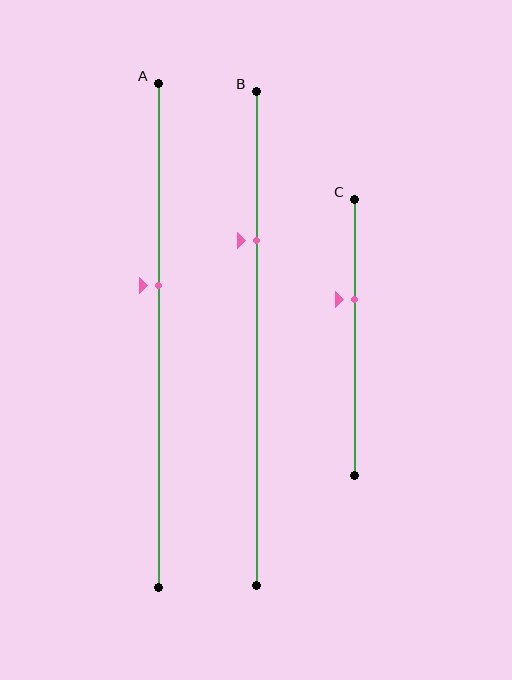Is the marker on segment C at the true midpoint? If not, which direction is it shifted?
No, the marker on segment C is shifted upward by about 14% of the segment length.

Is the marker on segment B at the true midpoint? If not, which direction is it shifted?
No, the marker on segment B is shifted upward by about 20% of the segment length.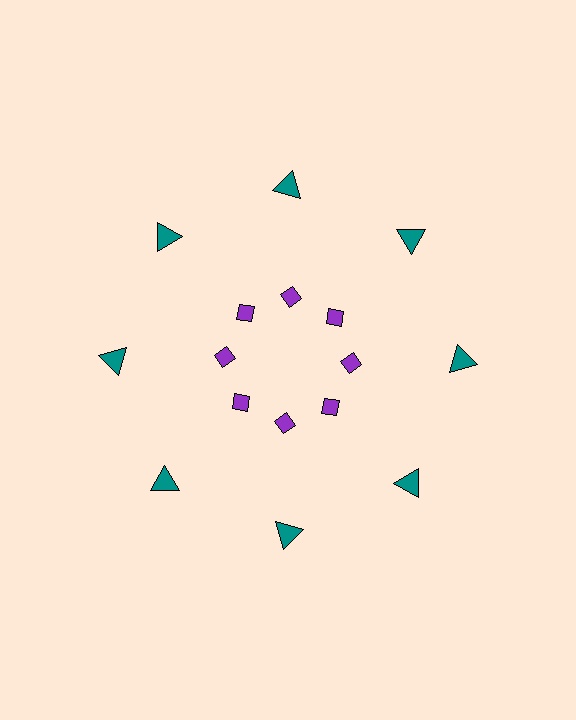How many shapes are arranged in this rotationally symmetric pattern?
There are 16 shapes, arranged in 8 groups of 2.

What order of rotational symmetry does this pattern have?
This pattern has 8-fold rotational symmetry.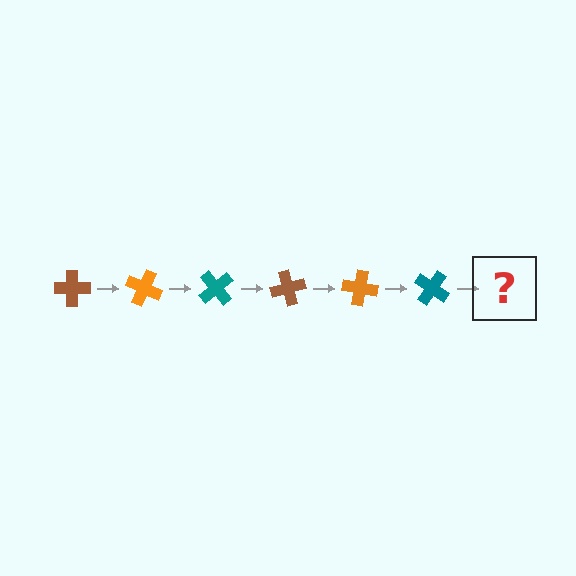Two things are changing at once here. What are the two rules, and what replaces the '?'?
The two rules are that it rotates 25 degrees each step and the color cycles through brown, orange, and teal. The '?' should be a brown cross, rotated 150 degrees from the start.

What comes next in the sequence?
The next element should be a brown cross, rotated 150 degrees from the start.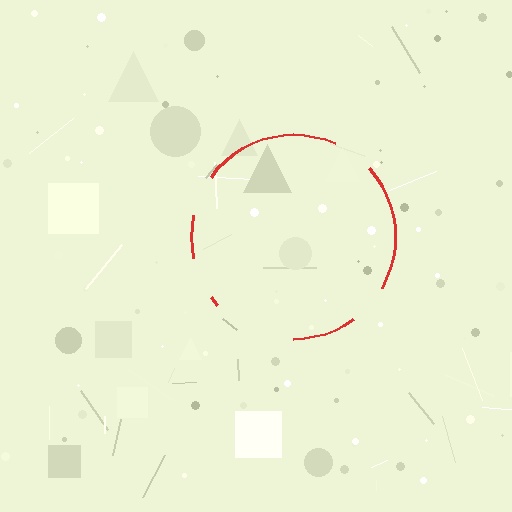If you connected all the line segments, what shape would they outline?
They would outline a circle.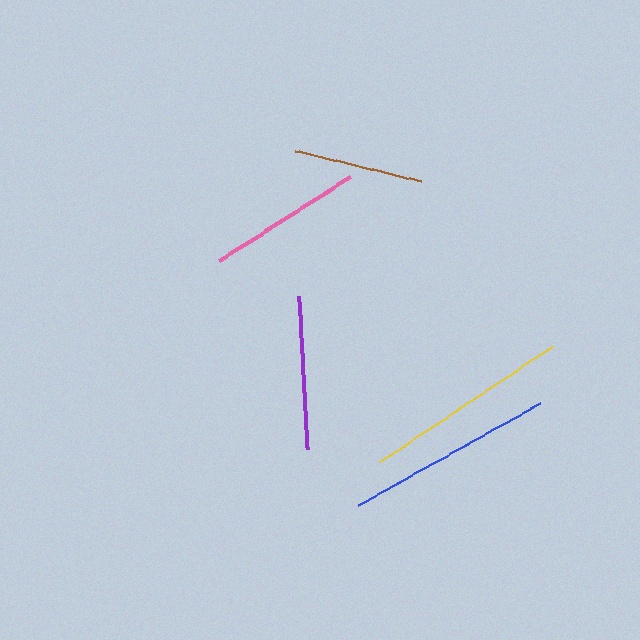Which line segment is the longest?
The blue line is the longest at approximately 210 pixels.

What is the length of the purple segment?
The purple segment is approximately 154 pixels long.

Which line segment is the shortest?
The brown line is the shortest at approximately 130 pixels.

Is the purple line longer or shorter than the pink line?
The pink line is longer than the purple line.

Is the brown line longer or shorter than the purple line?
The purple line is longer than the brown line.